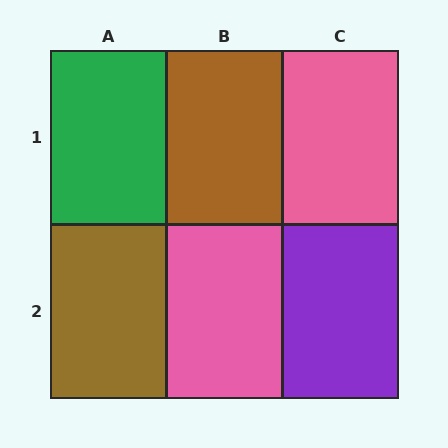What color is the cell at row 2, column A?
Brown.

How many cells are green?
1 cell is green.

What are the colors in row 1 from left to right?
Green, brown, pink.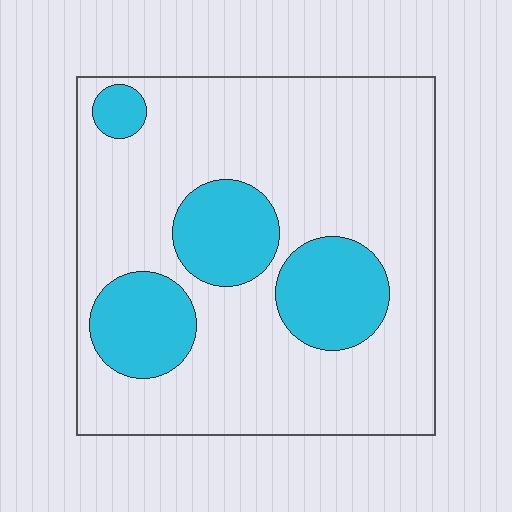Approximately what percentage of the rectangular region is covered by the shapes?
Approximately 25%.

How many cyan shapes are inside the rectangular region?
4.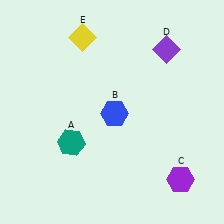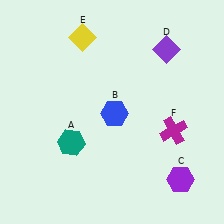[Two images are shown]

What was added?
A magenta cross (F) was added in Image 2.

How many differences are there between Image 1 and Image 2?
There is 1 difference between the two images.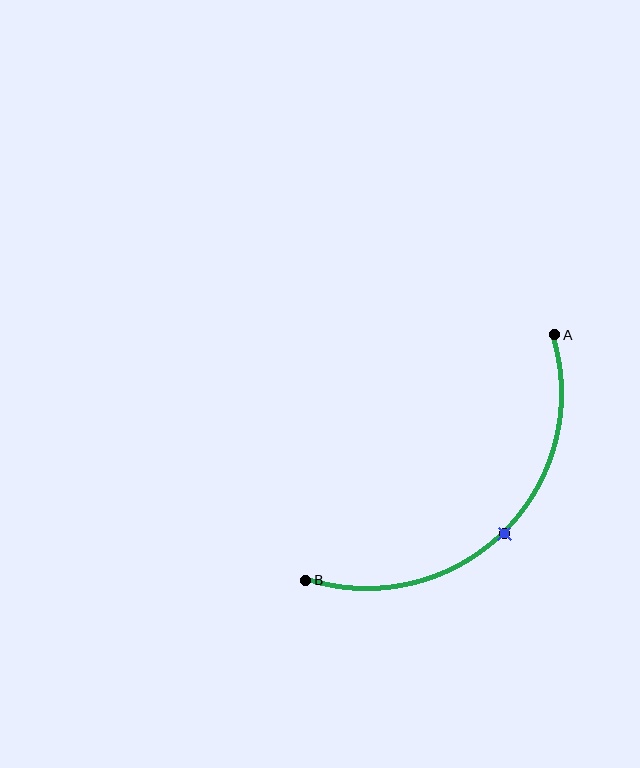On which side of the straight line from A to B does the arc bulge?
The arc bulges below and to the right of the straight line connecting A and B.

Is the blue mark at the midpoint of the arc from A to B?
Yes. The blue mark lies on the arc at equal arc-length from both A and B — it is the arc midpoint.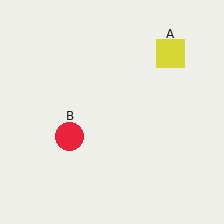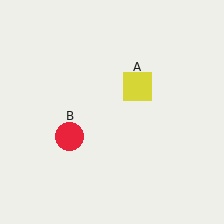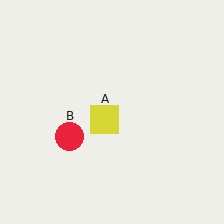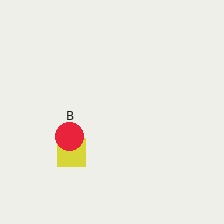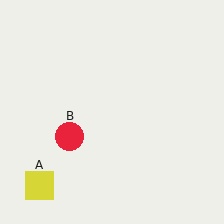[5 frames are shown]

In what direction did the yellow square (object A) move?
The yellow square (object A) moved down and to the left.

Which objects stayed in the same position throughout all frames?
Red circle (object B) remained stationary.